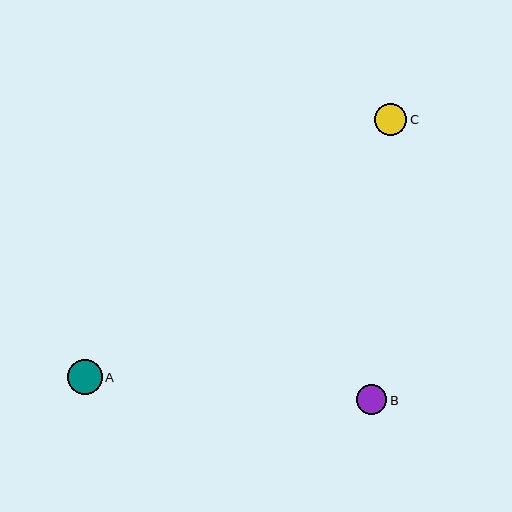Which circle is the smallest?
Circle B is the smallest with a size of approximately 30 pixels.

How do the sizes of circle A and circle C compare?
Circle A and circle C are approximately the same size.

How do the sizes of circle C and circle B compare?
Circle C and circle B are approximately the same size.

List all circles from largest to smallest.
From largest to smallest: A, C, B.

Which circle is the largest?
Circle A is the largest with a size of approximately 34 pixels.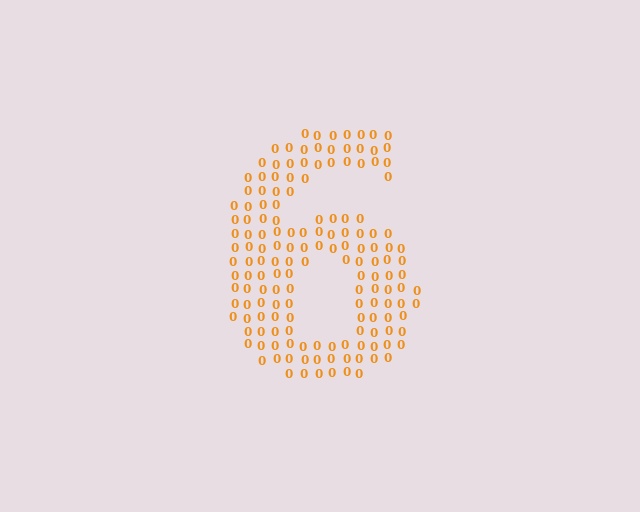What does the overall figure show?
The overall figure shows the digit 6.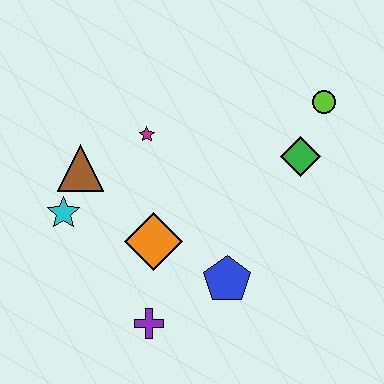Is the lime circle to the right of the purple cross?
Yes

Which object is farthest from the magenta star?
The purple cross is farthest from the magenta star.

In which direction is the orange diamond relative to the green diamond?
The orange diamond is to the left of the green diamond.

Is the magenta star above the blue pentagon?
Yes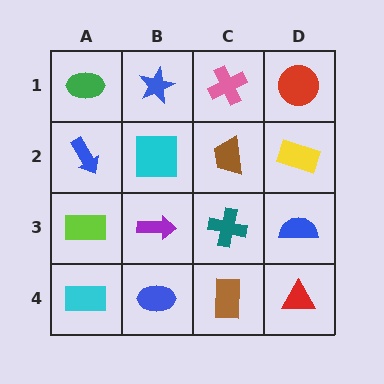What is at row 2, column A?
A blue arrow.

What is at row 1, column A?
A green ellipse.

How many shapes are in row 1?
4 shapes.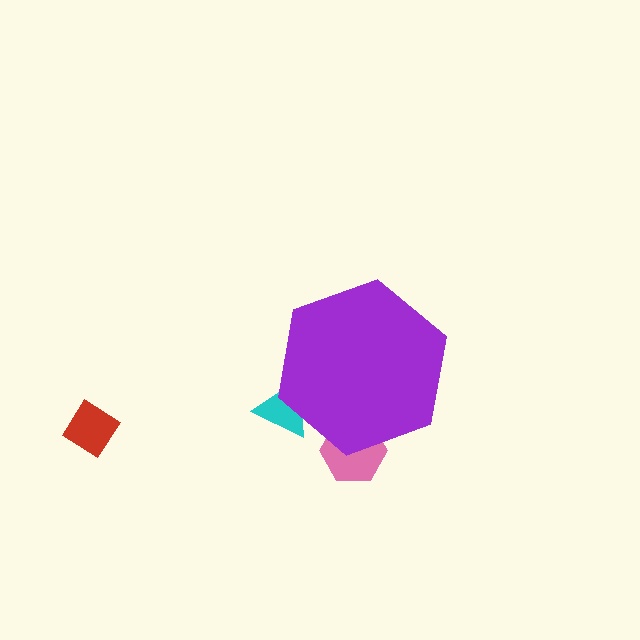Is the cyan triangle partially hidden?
Yes, the cyan triangle is partially hidden behind the purple hexagon.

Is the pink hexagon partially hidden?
Yes, the pink hexagon is partially hidden behind the purple hexagon.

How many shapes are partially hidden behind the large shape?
2 shapes are partially hidden.